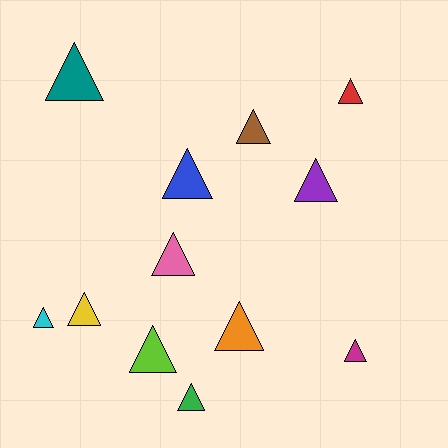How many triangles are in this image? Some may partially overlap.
There are 12 triangles.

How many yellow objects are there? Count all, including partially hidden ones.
There is 1 yellow object.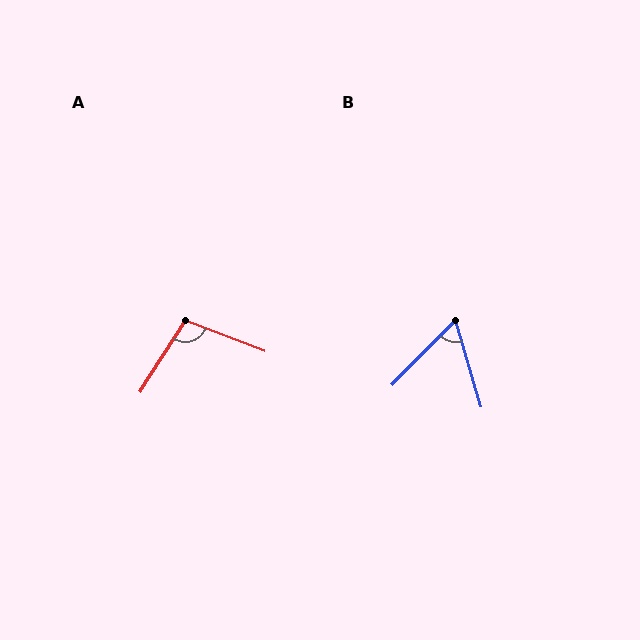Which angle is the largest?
A, at approximately 102 degrees.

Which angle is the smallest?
B, at approximately 61 degrees.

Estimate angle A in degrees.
Approximately 102 degrees.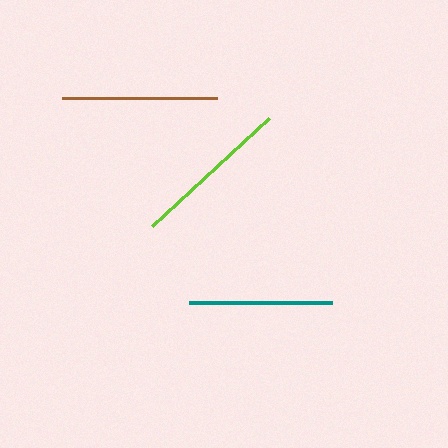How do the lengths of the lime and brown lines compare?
The lime and brown lines are approximately the same length.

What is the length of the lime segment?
The lime segment is approximately 159 pixels long.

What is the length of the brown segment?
The brown segment is approximately 155 pixels long.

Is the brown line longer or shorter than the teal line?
The brown line is longer than the teal line.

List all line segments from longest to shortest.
From longest to shortest: lime, brown, teal.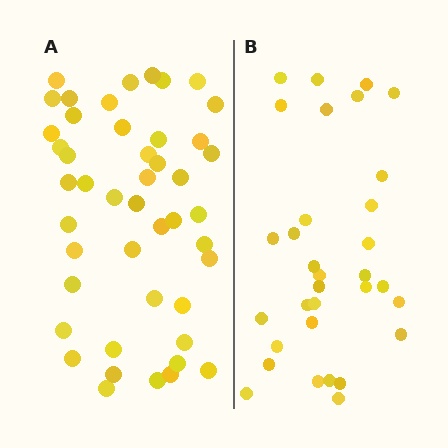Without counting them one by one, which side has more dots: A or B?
Region A (the left region) has more dots.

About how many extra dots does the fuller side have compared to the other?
Region A has approximately 15 more dots than region B.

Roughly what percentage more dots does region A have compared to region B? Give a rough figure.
About 45% more.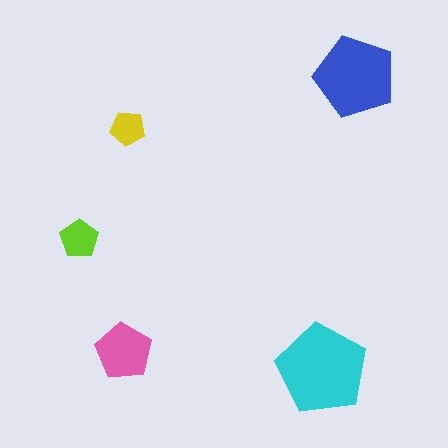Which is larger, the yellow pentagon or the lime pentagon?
The lime one.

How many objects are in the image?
There are 5 objects in the image.